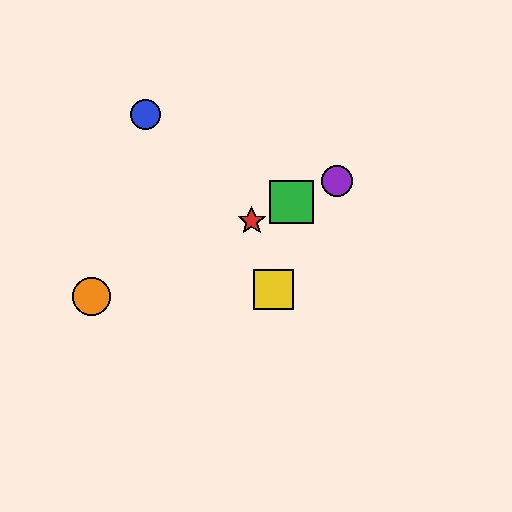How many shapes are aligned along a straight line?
4 shapes (the red star, the green square, the purple circle, the orange circle) are aligned along a straight line.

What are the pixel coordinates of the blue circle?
The blue circle is at (146, 115).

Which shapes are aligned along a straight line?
The red star, the green square, the purple circle, the orange circle are aligned along a straight line.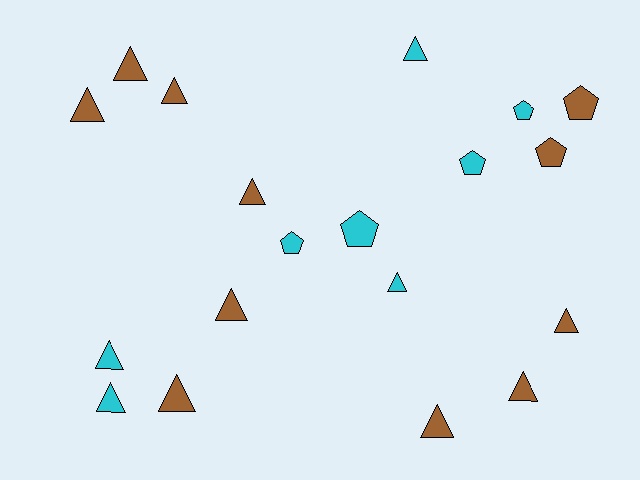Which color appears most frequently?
Brown, with 11 objects.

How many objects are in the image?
There are 19 objects.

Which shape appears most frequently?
Triangle, with 13 objects.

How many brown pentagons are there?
There are 2 brown pentagons.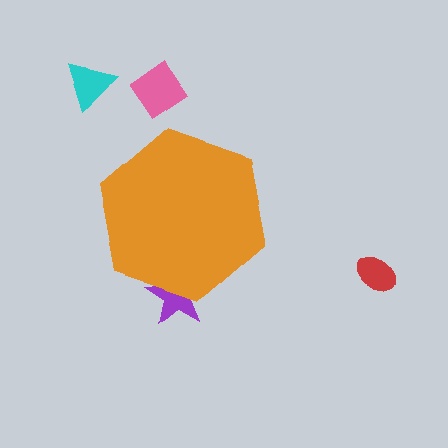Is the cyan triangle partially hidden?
No, the cyan triangle is fully visible.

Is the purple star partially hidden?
Yes, the purple star is partially hidden behind the orange hexagon.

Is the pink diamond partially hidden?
No, the pink diamond is fully visible.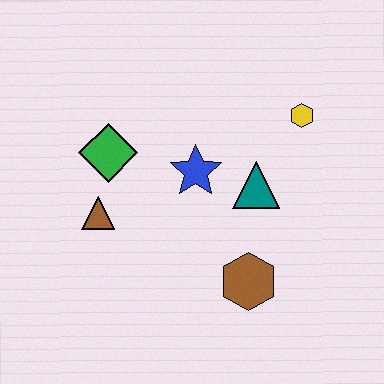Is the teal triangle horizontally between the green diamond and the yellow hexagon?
Yes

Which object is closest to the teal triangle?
The blue star is closest to the teal triangle.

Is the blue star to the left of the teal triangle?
Yes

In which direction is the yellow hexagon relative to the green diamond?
The yellow hexagon is to the right of the green diamond.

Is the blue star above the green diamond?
No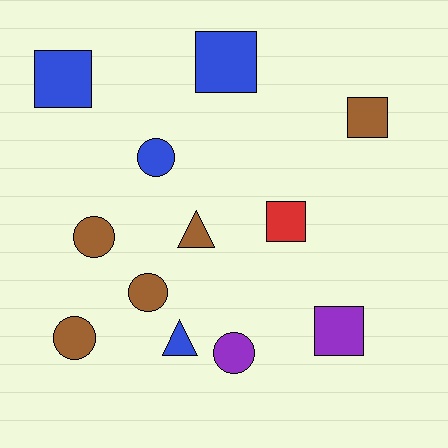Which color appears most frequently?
Brown, with 5 objects.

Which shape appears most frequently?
Square, with 5 objects.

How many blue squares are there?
There are 2 blue squares.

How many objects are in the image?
There are 12 objects.